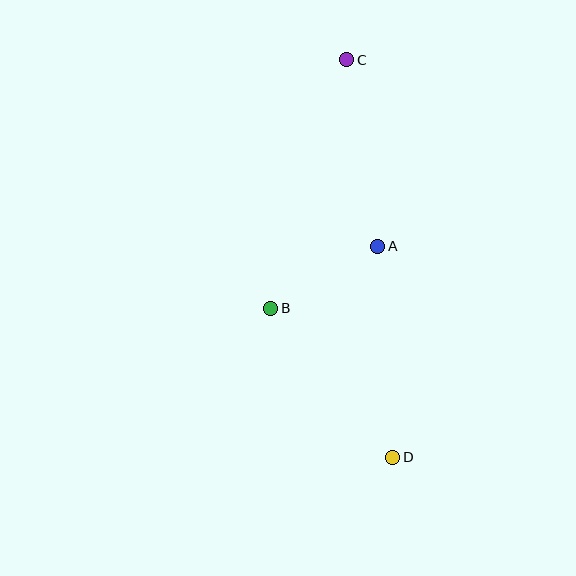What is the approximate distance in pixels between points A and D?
The distance between A and D is approximately 212 pixels.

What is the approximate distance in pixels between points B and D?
The distance between B and D is approximately 193 pixels.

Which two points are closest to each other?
Points A and B are closest to each other.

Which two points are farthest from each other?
Points C and D are farthest from each other.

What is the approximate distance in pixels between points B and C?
The distance between B and C is approximately 259 pixels.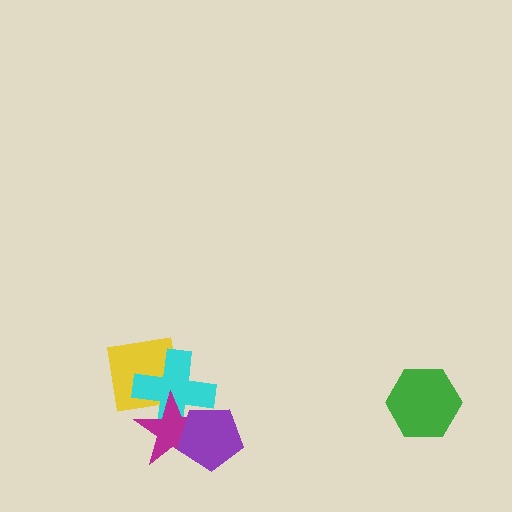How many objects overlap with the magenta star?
3 objects overlap with the magenta star.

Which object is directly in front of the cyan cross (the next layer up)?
The magenta star is directly in front of the cyan cross.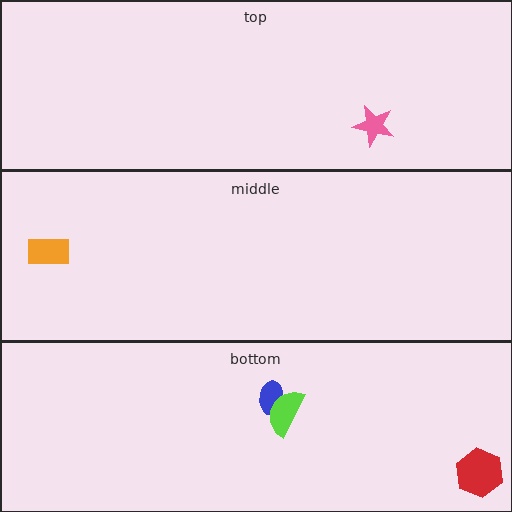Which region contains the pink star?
The top region.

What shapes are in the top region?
The pink star.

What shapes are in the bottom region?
The blue ellipse, the lime semicircle, the red hexagon.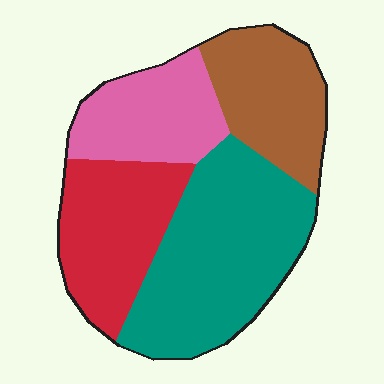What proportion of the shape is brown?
Brown takes up about one fifth (1/5) of the shape.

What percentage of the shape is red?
Red covers 23% of the shape.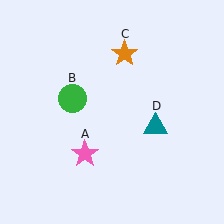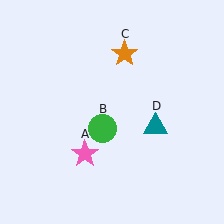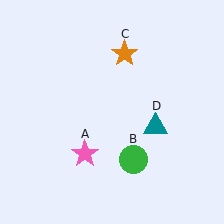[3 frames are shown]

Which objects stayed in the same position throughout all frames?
Pink star (object A) and orange star (object C) and teal triangle (object D) remained stationary.